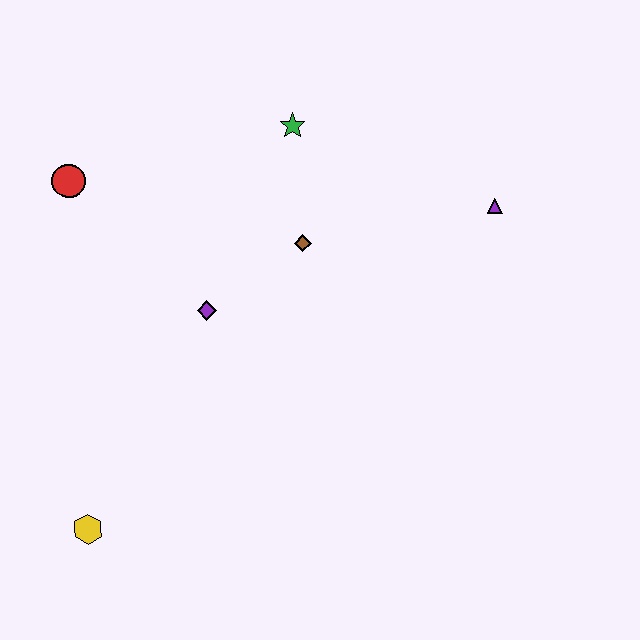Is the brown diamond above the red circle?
No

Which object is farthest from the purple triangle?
The yellow hexagon is farthest from the purple triangle.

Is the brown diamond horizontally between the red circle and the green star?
No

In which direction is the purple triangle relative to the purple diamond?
The purple triangle is to the right of the purple diamond.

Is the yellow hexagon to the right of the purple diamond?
No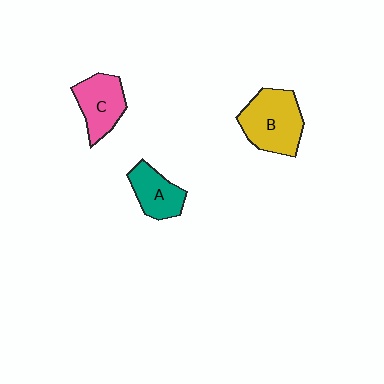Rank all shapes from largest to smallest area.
From largest to smallest: B (yellow), C (pink), A (teal).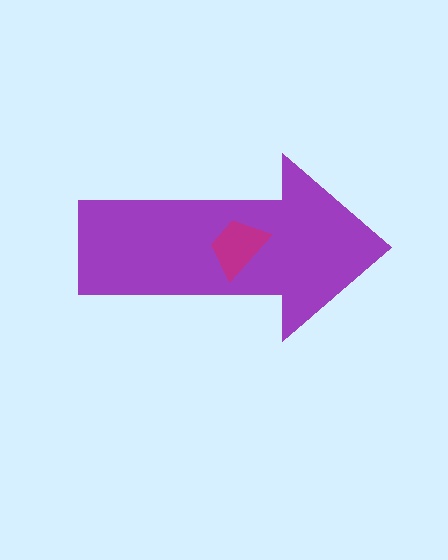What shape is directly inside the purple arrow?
The magenta trapezoid.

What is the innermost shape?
The magenta trapezoid.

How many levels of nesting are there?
2.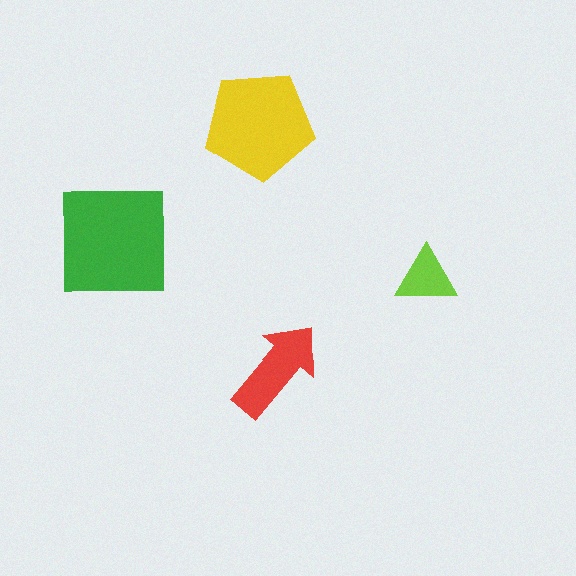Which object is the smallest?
The lime triangle.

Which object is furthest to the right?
The lime triangle is rightmost.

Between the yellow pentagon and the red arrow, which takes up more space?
The yellow pentagon.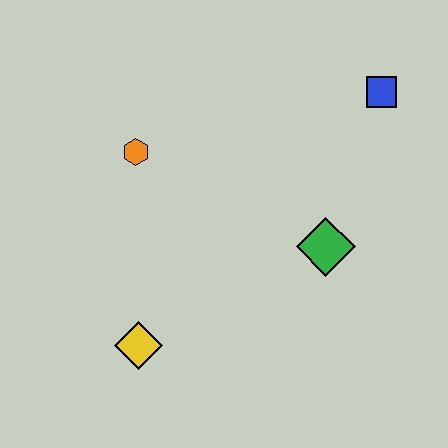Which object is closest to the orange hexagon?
The yellow diamond is closest to the orange hexagon.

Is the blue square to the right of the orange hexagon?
Yes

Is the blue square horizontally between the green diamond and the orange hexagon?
No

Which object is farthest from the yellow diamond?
The blue square is farthest from the yellow diamond.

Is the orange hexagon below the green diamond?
No